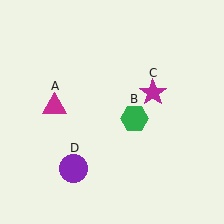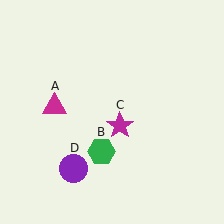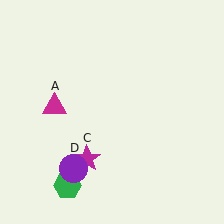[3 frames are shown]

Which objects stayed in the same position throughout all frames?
Magenta triangle (object A) and purple circle (object D) remained stationary.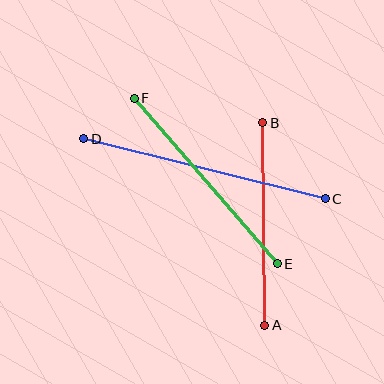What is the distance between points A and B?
The distance is approximately 202 pixels.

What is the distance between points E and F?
The distance is approximately 219 pixels.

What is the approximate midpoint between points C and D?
The midpoint is at approximately (204, 169) pixels.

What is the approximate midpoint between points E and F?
The midpoint is at approximately (206, 181) pixels.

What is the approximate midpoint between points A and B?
The midpoint is at approximately (264, 224) pixels.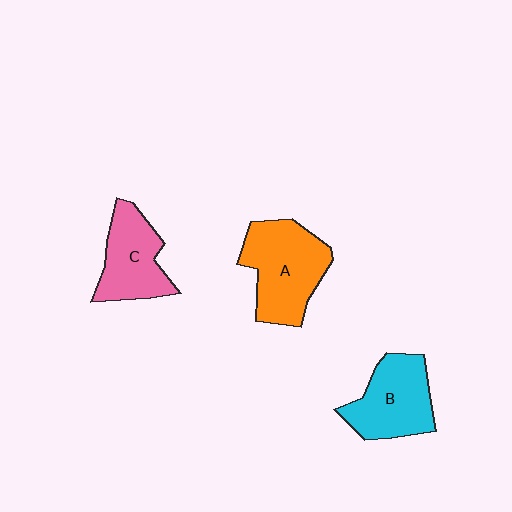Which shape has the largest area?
Shape A (orange).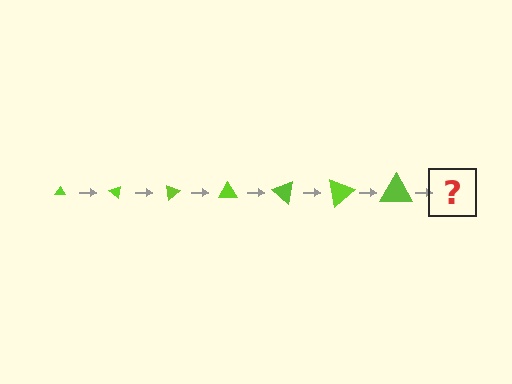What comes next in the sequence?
The next element should be a triangle, larger than the previous one and rotated 280 degrees from the start.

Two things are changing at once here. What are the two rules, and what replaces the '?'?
The two rules are that the triangle grows larger each step and it rotates 40 degrees each step. The '?' should be a triangle, larger than the previous one and rotated 280 degrees from the start.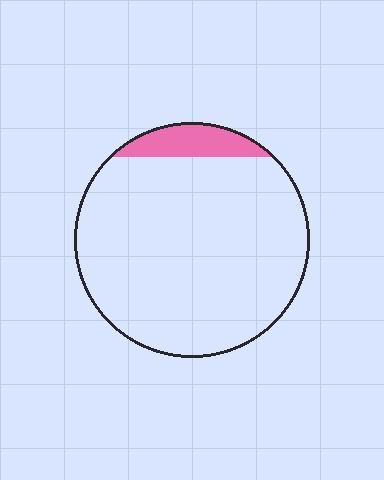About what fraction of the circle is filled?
About one tenth (1/10).